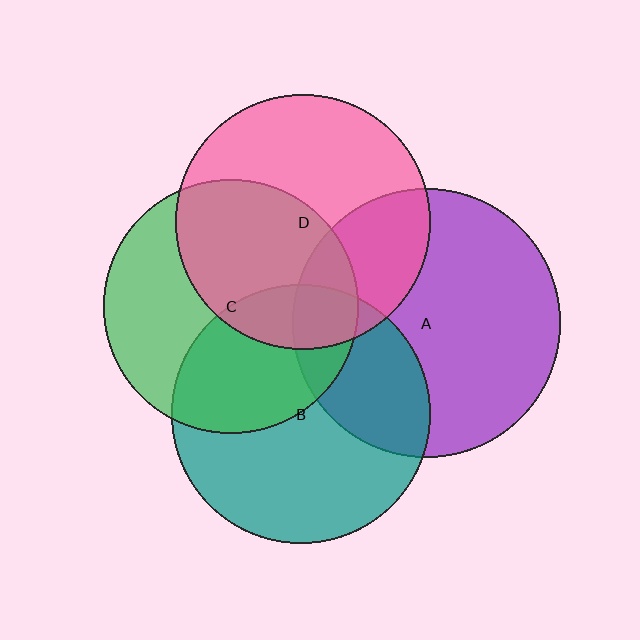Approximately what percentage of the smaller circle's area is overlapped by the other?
Approximately 40%.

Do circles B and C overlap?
Yes.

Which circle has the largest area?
Circle A (purple).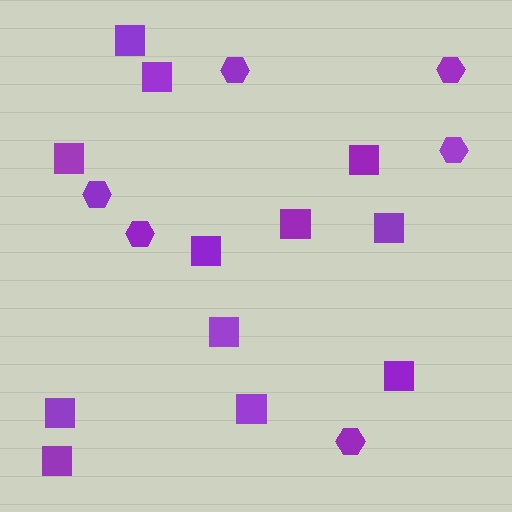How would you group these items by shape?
There are 2 groups: one group of squares (12) and one group of hexagons (6).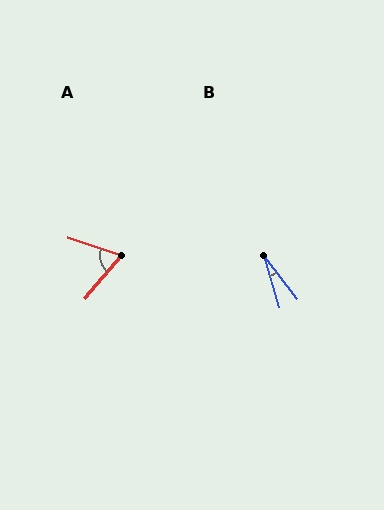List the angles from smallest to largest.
B (22°), A (68°).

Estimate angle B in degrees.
Approximately 22 degrees.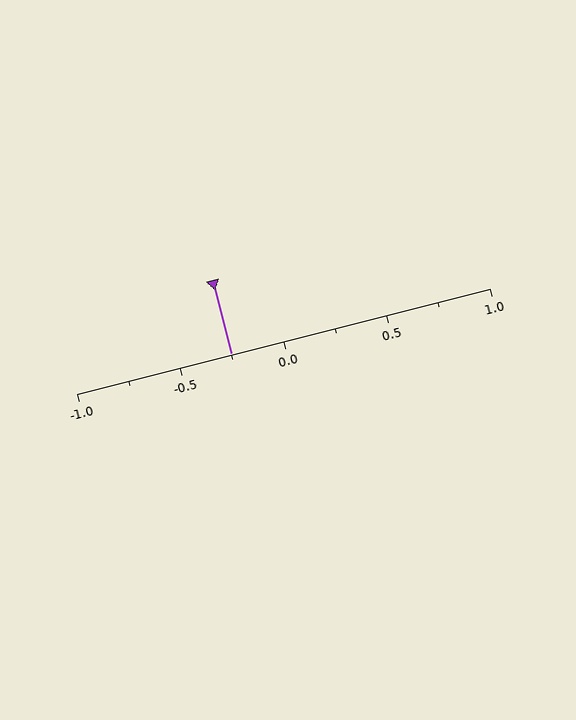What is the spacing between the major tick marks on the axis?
The major ticks are spaced 0.5 apart.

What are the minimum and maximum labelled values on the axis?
The axis runs from -1.0 to 1.0.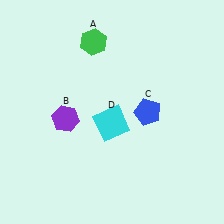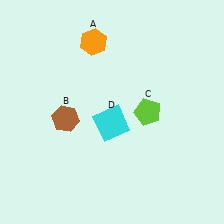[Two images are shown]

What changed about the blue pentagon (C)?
In Image 1, C is blue. In Image 2, it changed to lime.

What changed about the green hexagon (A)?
In Image 1, A is green. In Image 2, it changed to orange.